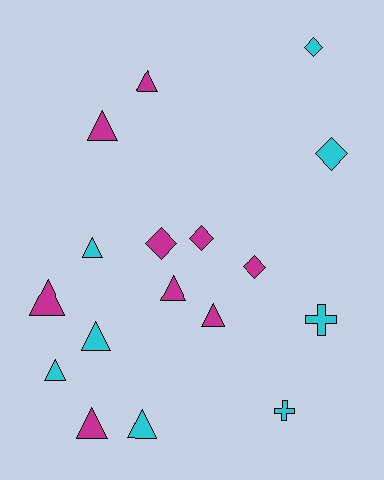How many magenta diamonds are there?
There are 3 magenta diamonds.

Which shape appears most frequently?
Triangle, with 10 objects.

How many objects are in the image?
There are 17 objects.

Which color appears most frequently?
Magenta, with 9 objects.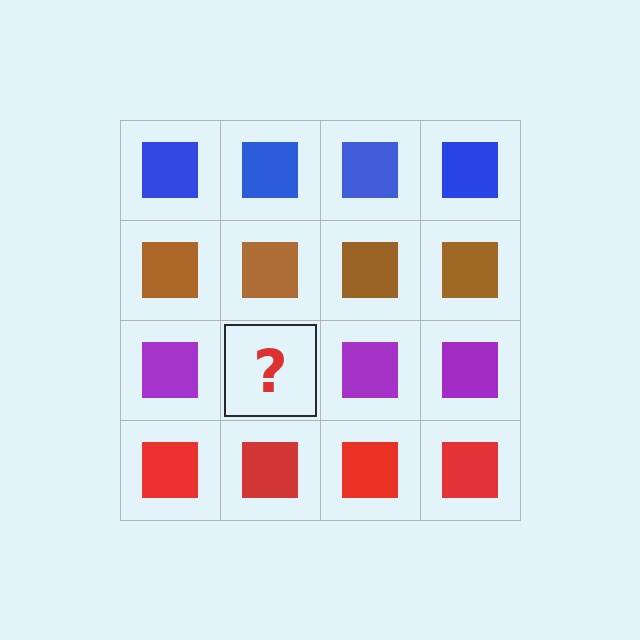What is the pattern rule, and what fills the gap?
The rule is that each row has a consistent color. The gap should be filled with a purple square.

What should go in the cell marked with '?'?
The missing cell should contain a purple square.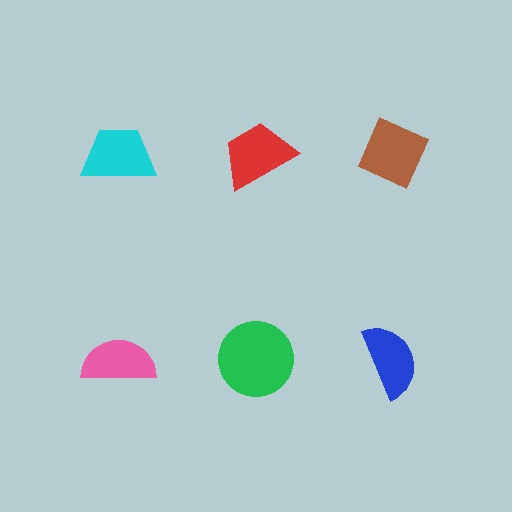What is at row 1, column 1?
A cyan trapezoid.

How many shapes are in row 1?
3 shapes.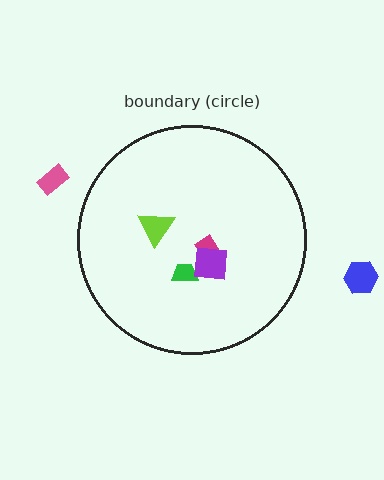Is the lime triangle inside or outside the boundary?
Inside.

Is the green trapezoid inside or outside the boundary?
Inside.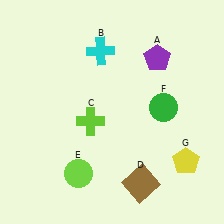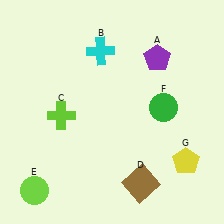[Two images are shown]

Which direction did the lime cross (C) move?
The lime cross (C) moved left.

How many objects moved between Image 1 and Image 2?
2 objects moved between the two images.